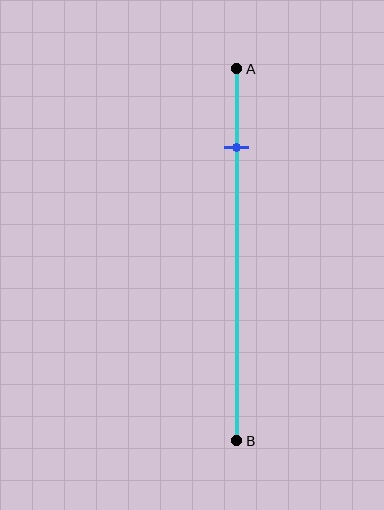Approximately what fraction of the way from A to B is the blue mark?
The blue mark is approximately 20% of the way from A to B.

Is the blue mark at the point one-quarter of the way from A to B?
No, the mark is at about 20% from A, not at the 25% one-quarter point.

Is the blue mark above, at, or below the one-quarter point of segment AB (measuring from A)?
The blue mark is above the one-quarter point of segment AB.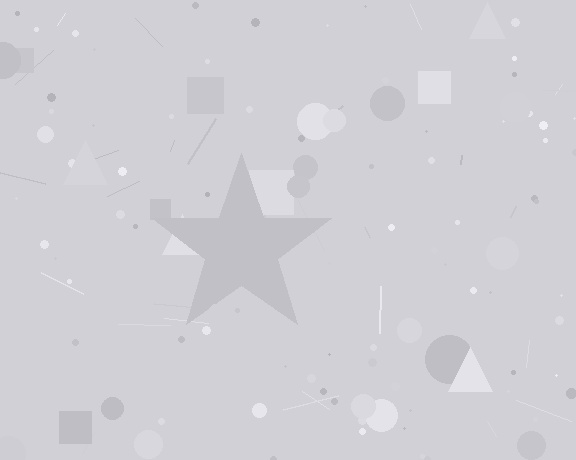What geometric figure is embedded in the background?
A star is embedded in the background.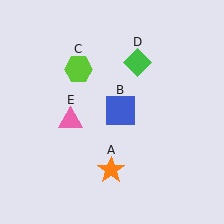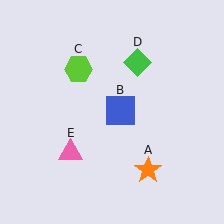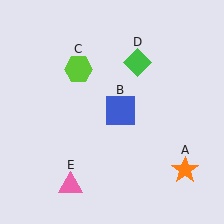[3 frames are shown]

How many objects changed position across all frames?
2 objects changed position: orange star (object A), pink triangle (object E).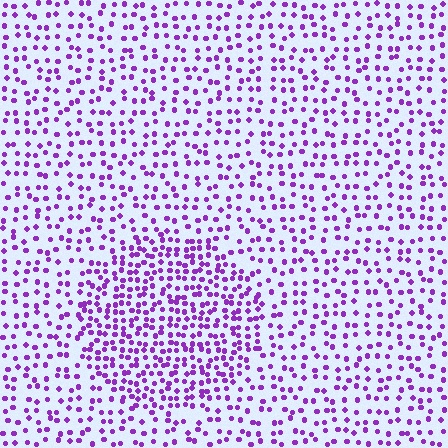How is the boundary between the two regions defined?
The boundary is defined by a change in element density (approximately 1.8x ratio). All elements are the same color, size, and shape.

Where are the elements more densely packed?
The elements are more densely packed inside the circle boundary.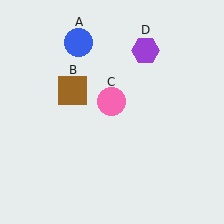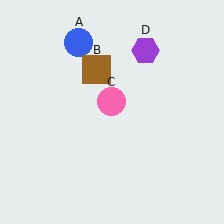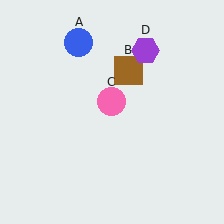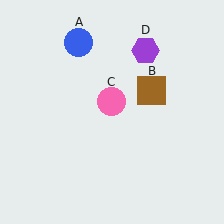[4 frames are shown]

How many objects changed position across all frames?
1 object changed position: brown square (object B).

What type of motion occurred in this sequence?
The brown square (object B) rotated clockwise around the center of the scene.